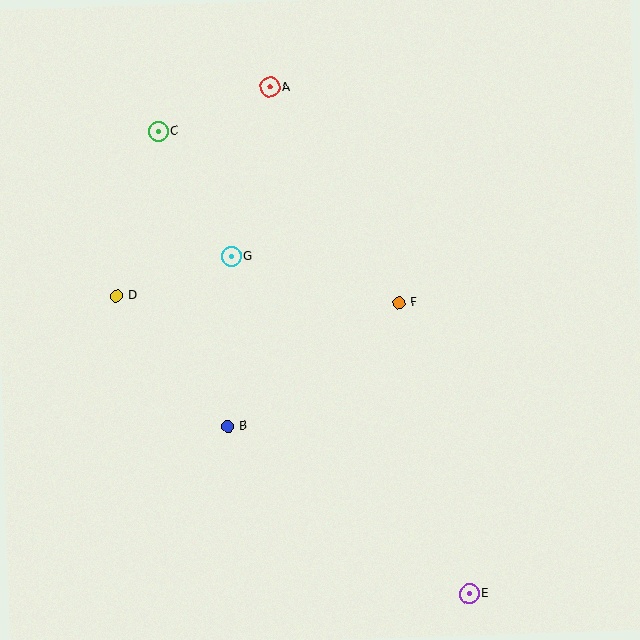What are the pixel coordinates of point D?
Point D is at (116, 296).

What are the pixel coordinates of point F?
Point F is at (399, 303).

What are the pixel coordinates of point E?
Point E is at (469, 594).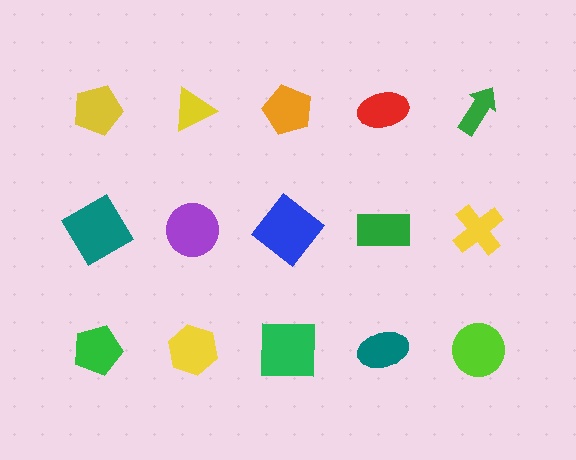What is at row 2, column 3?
A blue diamond.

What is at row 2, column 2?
A purple circle.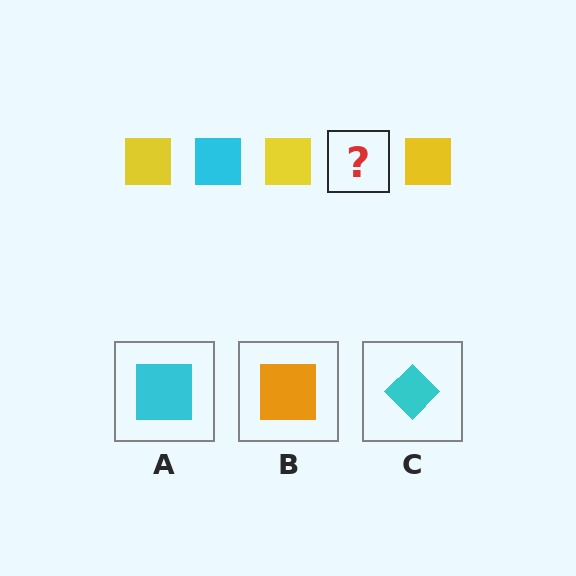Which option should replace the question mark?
Option A.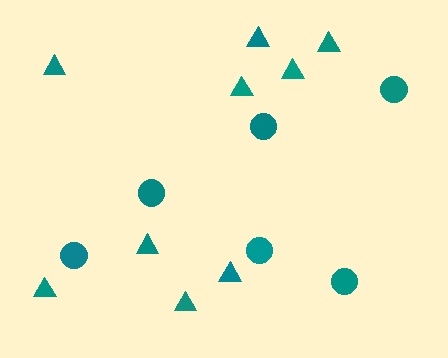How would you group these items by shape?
There are 2 groups: one group of triangles (9) and one group of circles (6).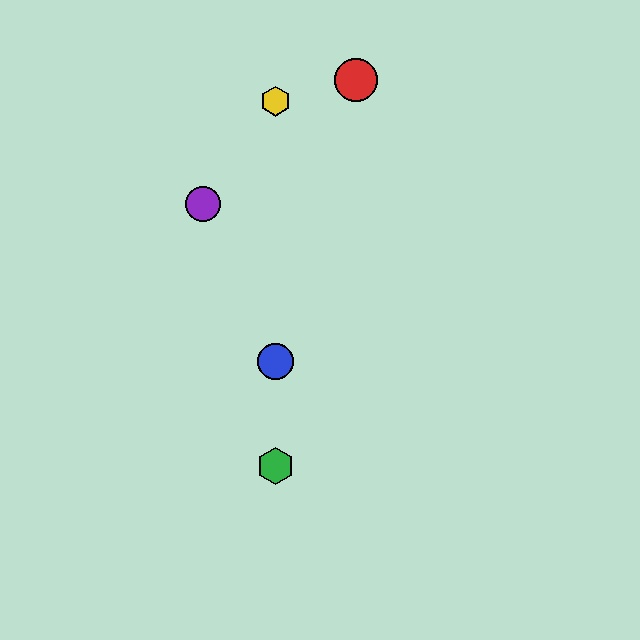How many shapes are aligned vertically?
3 shapes (the blue circle, the green hexagon, the yellow hexagon) are aligned vertically.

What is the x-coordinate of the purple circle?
The purple circle is at x≈203.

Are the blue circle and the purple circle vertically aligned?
No, the blue circle is at x≈275 and the purple circle is at x≈203.